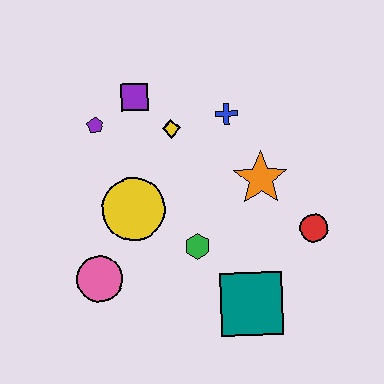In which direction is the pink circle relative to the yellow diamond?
The pink circle is below the yellow diamond.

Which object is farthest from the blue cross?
The pink circle is farthest from the blue cross.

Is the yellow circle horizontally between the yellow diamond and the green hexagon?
No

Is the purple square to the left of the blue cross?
Yes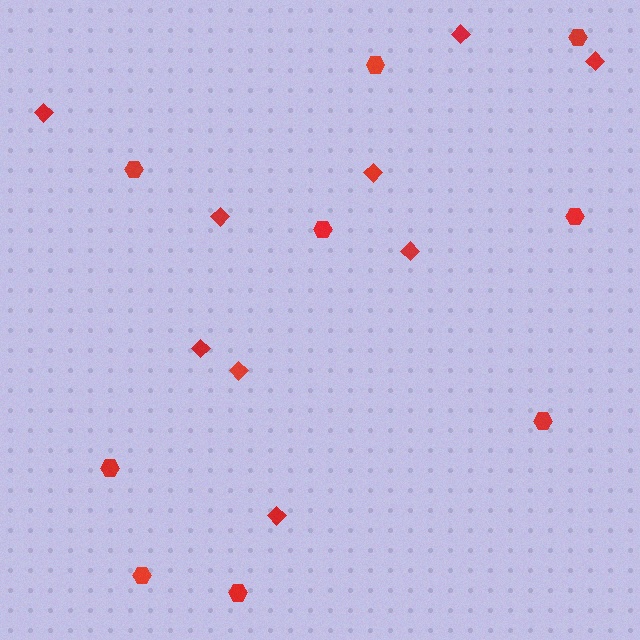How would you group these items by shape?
There are 2 groups: one group of hexagons (9) and one group of diamonds (9).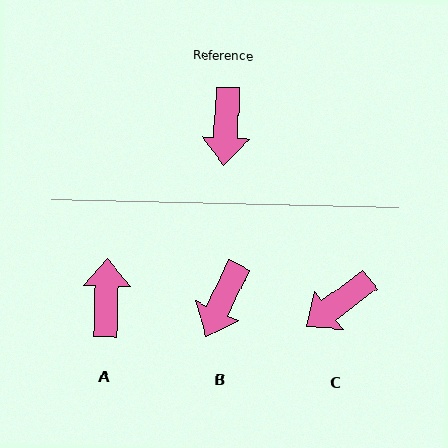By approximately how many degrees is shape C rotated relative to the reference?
Approximately 51 degrees clockwise.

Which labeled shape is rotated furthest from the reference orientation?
A, about 179 degrees away.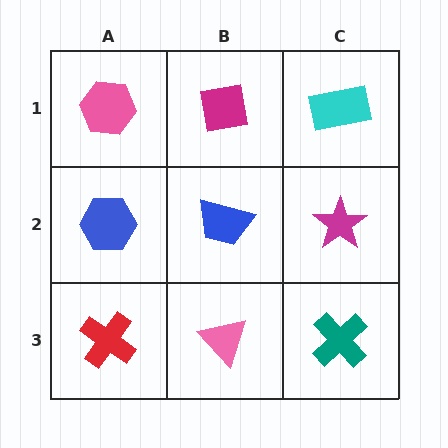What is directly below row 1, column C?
A magenta star.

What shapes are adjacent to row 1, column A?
A blue hexagon (row 2, column A), a magenta square (row 1, column B).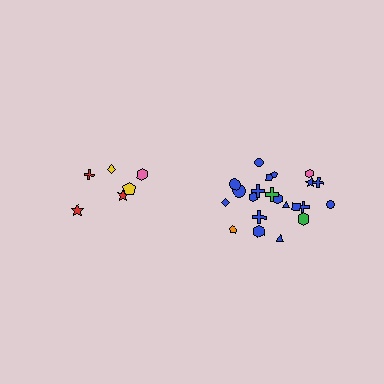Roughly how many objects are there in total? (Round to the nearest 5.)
Roughly 30 objects in total.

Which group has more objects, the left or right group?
The right group.